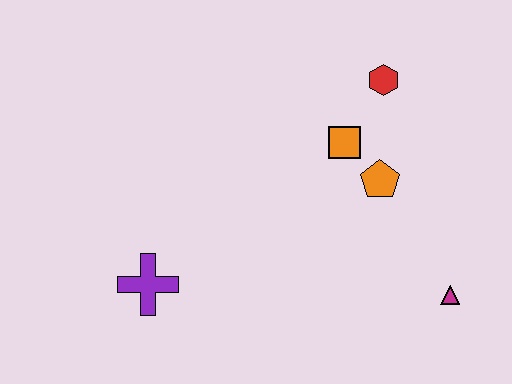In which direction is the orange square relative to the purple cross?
The orange square is to the right of the purple cross.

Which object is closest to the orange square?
The orange pentagon is closest to the orange square.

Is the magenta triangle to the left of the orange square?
No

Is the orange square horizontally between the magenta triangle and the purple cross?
Yes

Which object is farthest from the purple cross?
The red hexagon is farthest from the purple cross.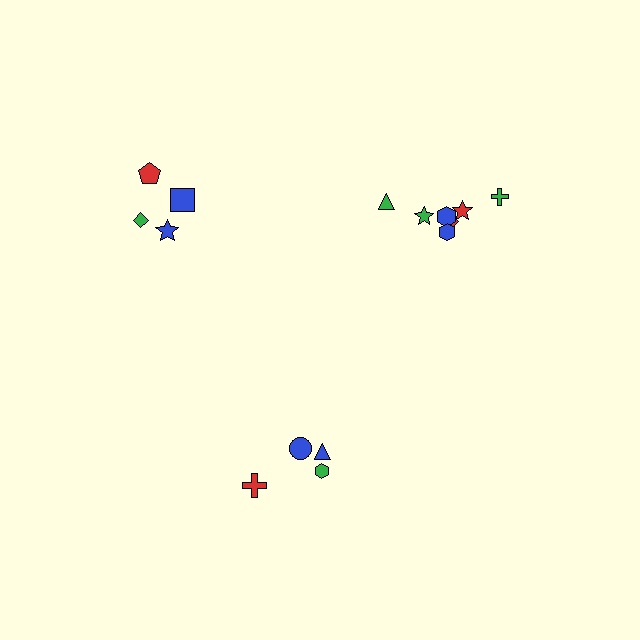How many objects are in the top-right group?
There are 7 objects.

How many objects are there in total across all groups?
There are 15 objects.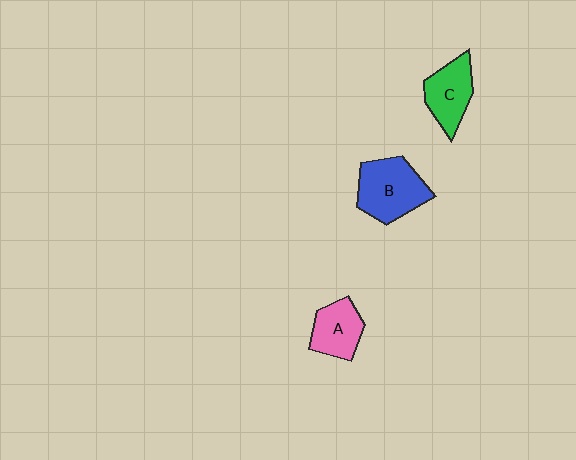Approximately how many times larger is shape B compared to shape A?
Approximately 1.5 times.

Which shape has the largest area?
Shape B (blue).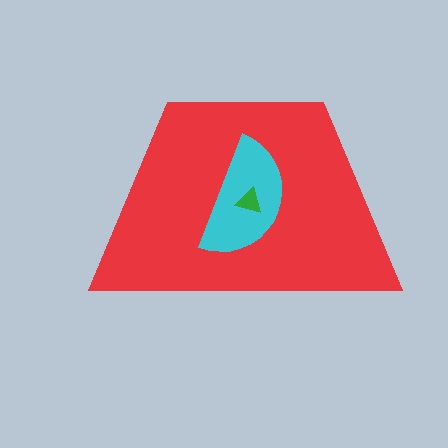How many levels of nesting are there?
3.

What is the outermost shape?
The red trapezoid.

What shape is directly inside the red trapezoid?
The cyan semicircle.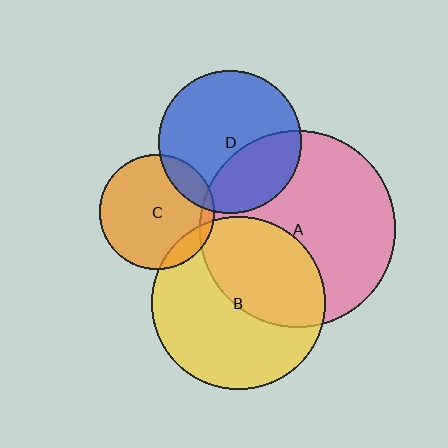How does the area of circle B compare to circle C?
Approximately 2.2 times.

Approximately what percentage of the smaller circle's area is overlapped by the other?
Approximately 5%.